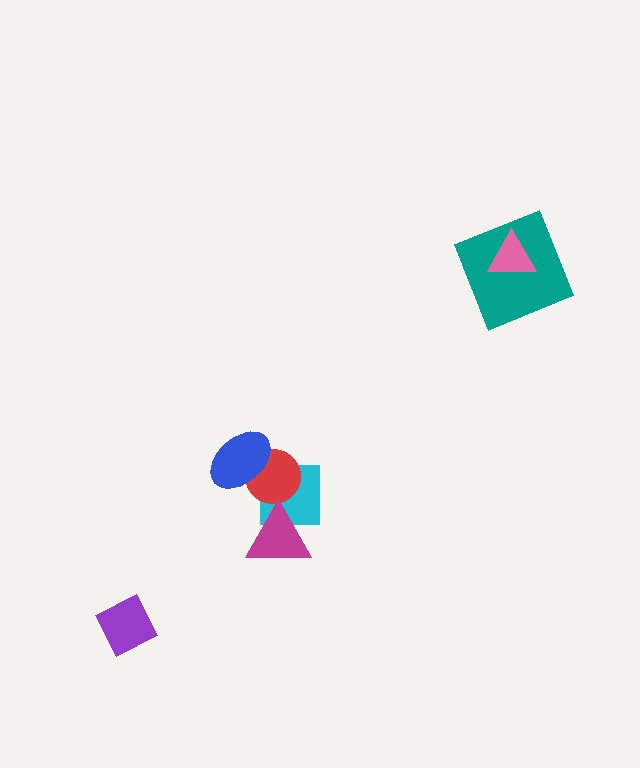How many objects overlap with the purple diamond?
0 objects overlap with the purple diamond.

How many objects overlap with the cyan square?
2 objects overlap with the cyan square.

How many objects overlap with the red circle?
2 objects overlap with the red circle.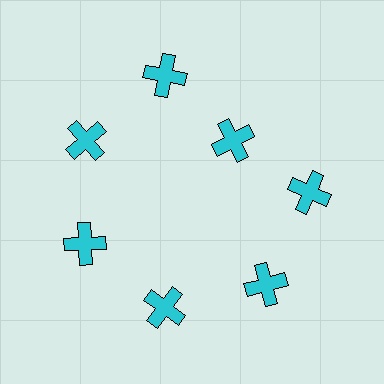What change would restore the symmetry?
The symmetry would be restored by moving it outward, back onto the ring so that all 7 crosses sit at equal angles and equal distance from the center.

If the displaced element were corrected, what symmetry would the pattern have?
It would have 7-fold rotational symmetry — the pattern would map onto itself every 51 degrees.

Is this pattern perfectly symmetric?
No. The 7 cyan crosses are arranged in a ring, but one element near the 1 o'clock position is pulled inward toward the center, breaking the 7-fold rotational symmetry.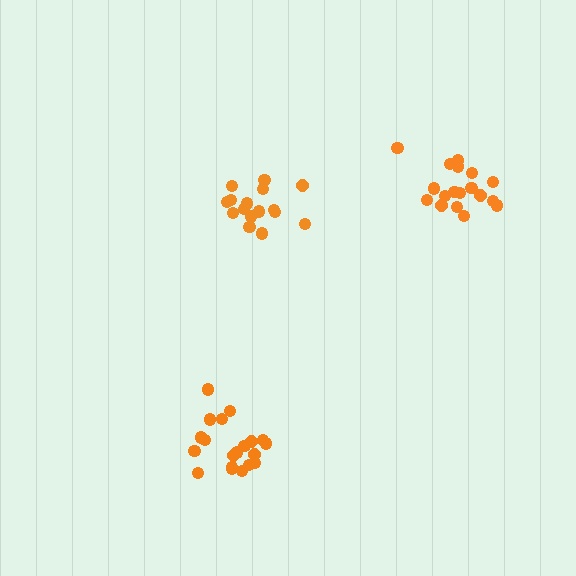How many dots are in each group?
Group 1: 16 dots, Group 2: 19 dots, Group 3: 20 dots (55 total).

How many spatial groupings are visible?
There are 3 spatial groupings.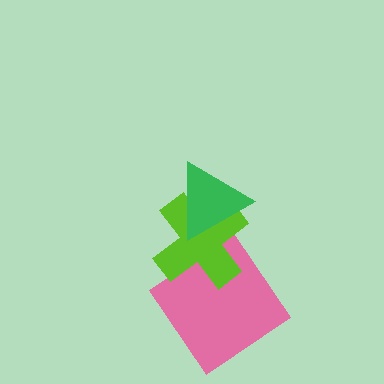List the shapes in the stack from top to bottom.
From top to bottom: the green triangle, the lime cross, the pink diamond.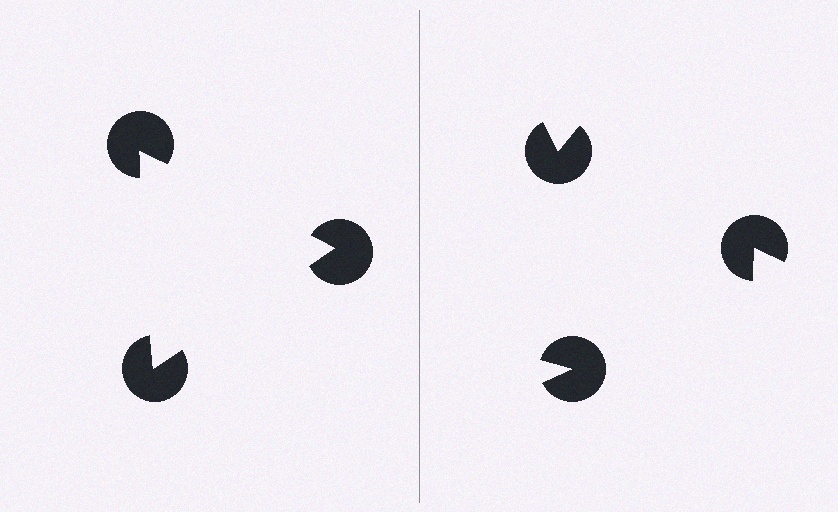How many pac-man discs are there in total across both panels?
6 — 3 on each side.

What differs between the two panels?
The pac-man discs are positioned identically on both sides; only the wedge orientations differ. On the left they align to a triangle; on the right they are misaligned.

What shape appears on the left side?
An illusory triangle.